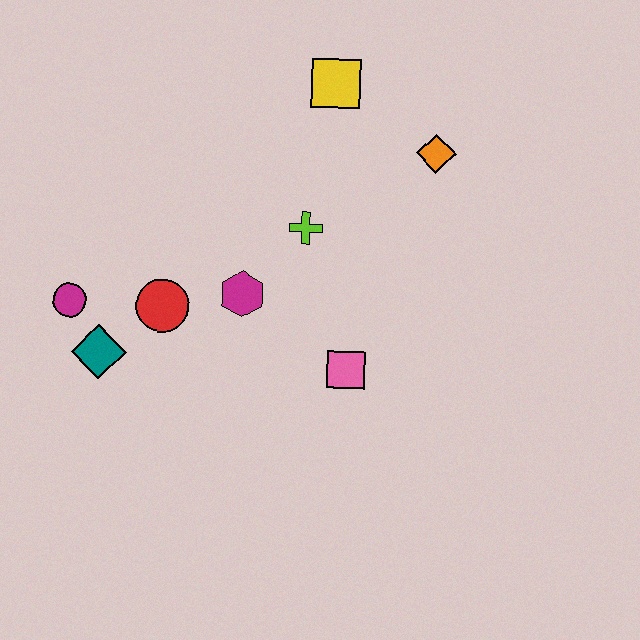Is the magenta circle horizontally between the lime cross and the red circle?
No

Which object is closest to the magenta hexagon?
The red circle is closest to the magenta hexagon.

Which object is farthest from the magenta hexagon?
The orange diamond is farthest from the magenta hexagon.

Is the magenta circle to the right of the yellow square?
No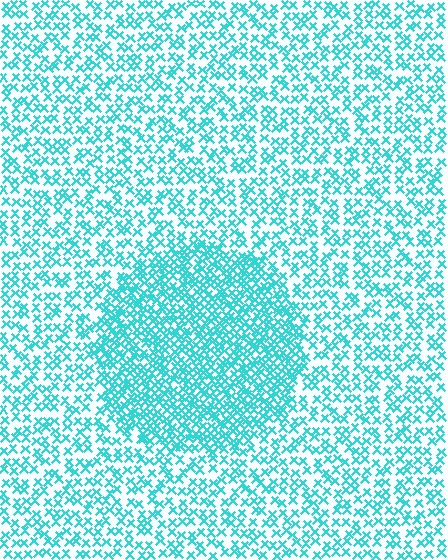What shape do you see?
I see a circle.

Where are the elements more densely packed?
The elements are more densely packed inside the circle boundary.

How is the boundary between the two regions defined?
The boundary is defined by a change in element density (approximately 2.0x ratio). All elements are the same color, size, and shape.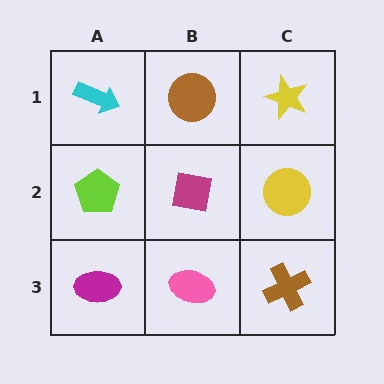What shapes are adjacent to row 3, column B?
A magenta square (row 2, column B), a magenta ellipse (row 3, column A), a brown cross (row 3, column C).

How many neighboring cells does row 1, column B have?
3.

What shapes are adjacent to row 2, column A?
A cyan arrow (row 1, column A), a magenta ellipse (row 3, column A), a magenta square (row 2, column B).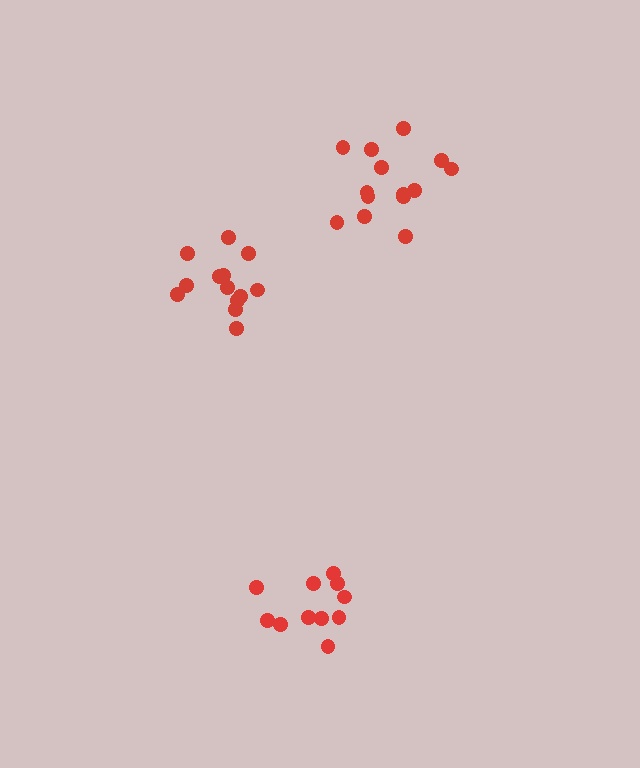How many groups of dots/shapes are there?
There are 3 groups.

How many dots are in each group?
Group 1: 11 dots, Group 2: 14 dots, Group 3: 13 dots (38 total).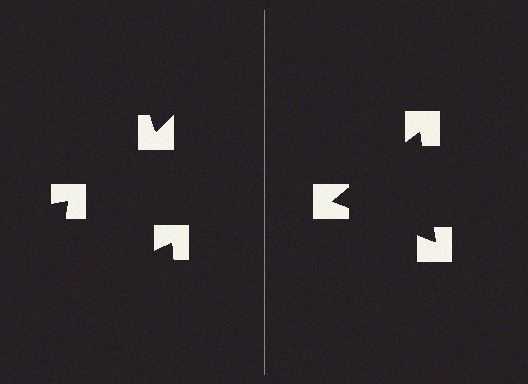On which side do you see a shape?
An illusory triangle appears on the right side. On the left side the wedge cuts are rotated, so no coherent shape forms.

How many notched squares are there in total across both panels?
6 — 3 on each side.